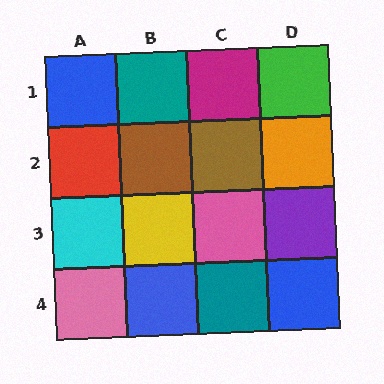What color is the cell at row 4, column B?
Blue.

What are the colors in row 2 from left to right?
Red, brown, brown, orange.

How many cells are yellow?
1 cell is yellow.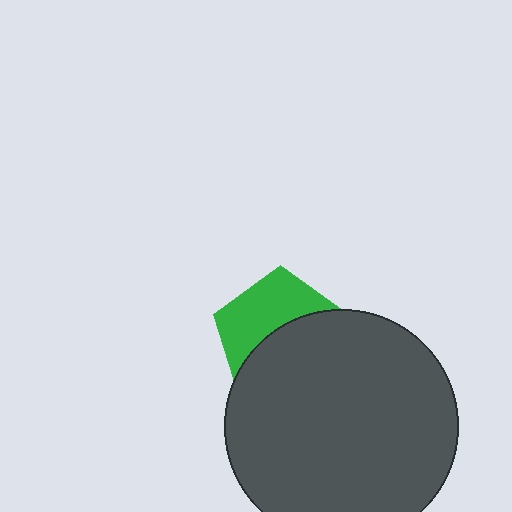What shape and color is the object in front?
The object in front is a dark gray circle.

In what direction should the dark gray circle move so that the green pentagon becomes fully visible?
The dark gray circle should move down. That is the shortest direction to clear the overlap and leave the green pentagon fully visible.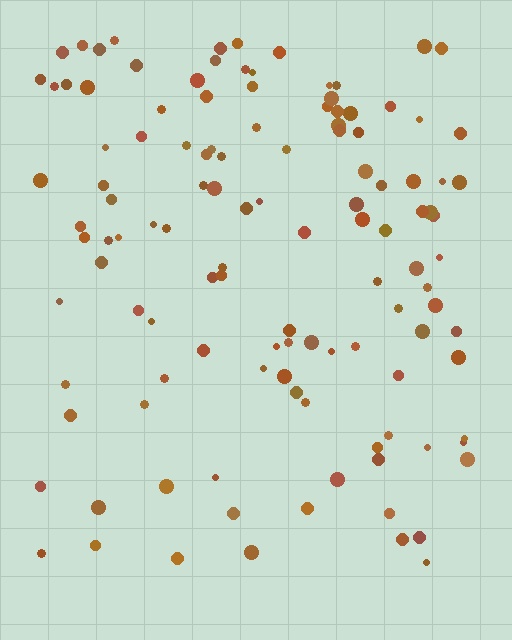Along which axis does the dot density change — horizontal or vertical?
Vertical.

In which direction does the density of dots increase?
From bottom to top, with the top side densest.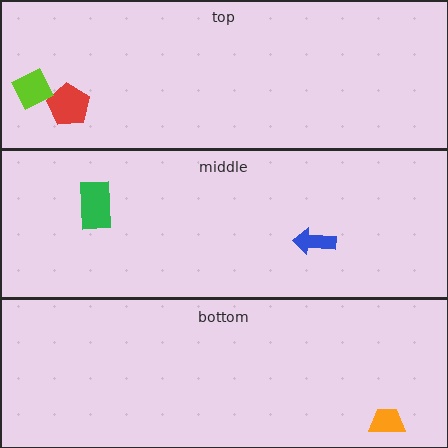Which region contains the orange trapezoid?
The bottom region.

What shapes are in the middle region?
The green rectangle, the blue arrow.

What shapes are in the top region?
The red pentagon, the lime square.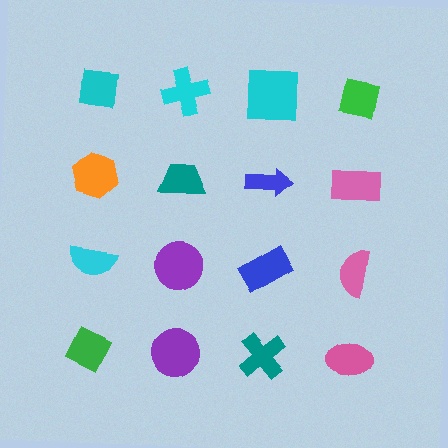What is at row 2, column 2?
A teal trapezoid.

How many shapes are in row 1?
4 shapes.